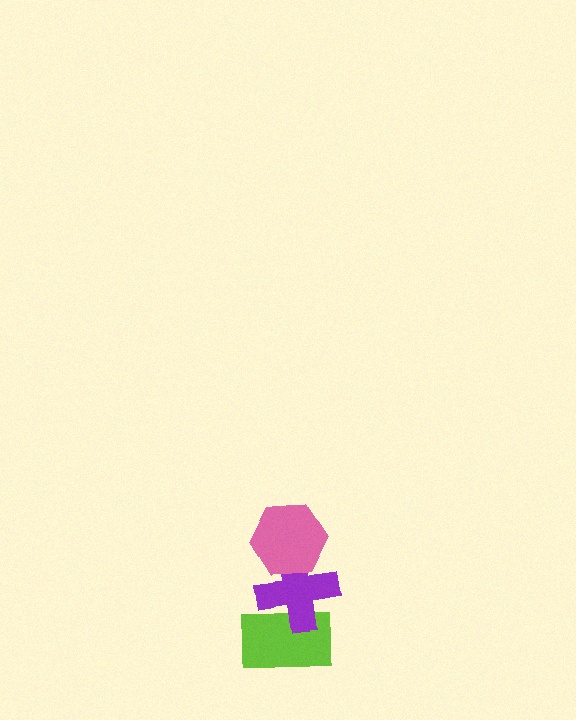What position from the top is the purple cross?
The purple cross is 2nd from the top.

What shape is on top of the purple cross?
The pink hexagon is on top of the purple cross.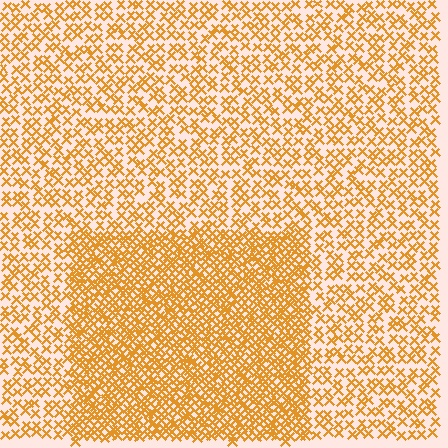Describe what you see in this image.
The image contains small orange elements arranged at two different densities. A rectangle-shaped region is visible where the elements are more densely packed than the surrounding area.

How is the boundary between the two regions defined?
The boundary is defined by a change in element density (approximately 2.1x ratio). All elements are the same color, size, and shape.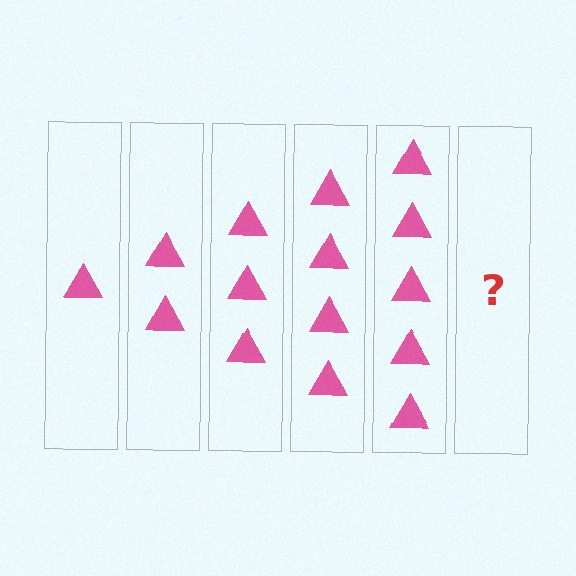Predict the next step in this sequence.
The next step is 6 triangles.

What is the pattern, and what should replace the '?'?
The pattern is that each step adds one more triangle. The '?' should be 6 triangles.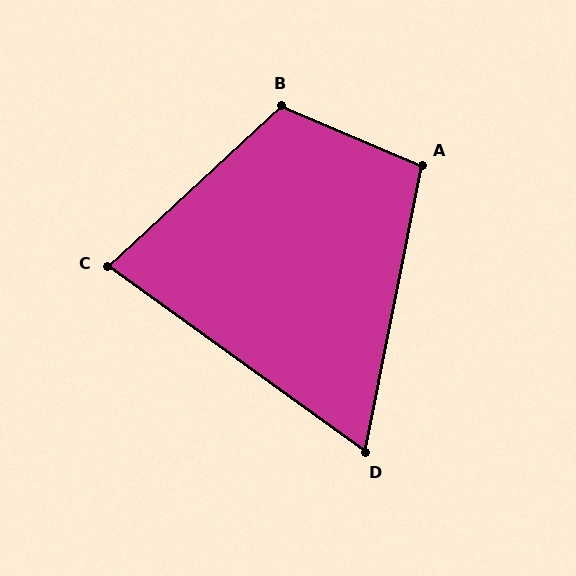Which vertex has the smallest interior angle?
D, at approximately 65 degrees.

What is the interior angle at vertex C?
Approximately 79 degrees (acute).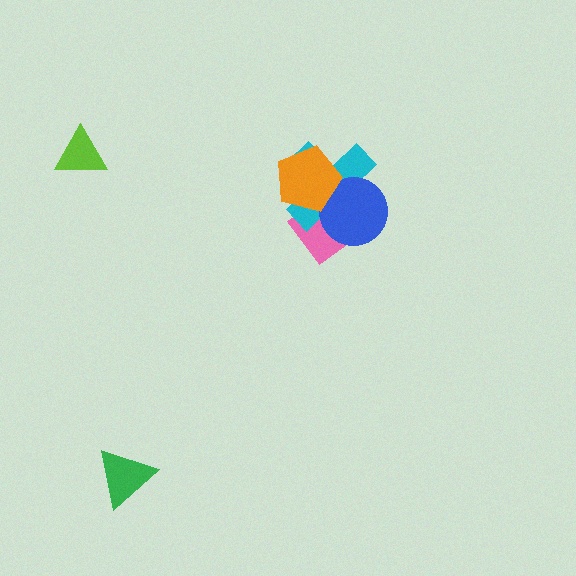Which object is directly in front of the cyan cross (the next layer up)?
The blue circle is directly in front of the cyan cross.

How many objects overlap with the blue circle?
3 objects overlap with the blue circle.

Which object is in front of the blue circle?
The orange pentagon is in front of the blue circle.